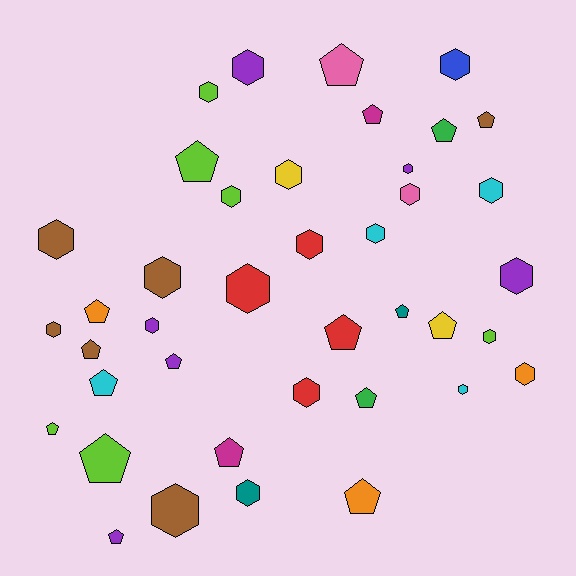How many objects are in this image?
There are 40 objects.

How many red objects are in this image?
There are 4 red objects.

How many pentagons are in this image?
There are 18 pentagons.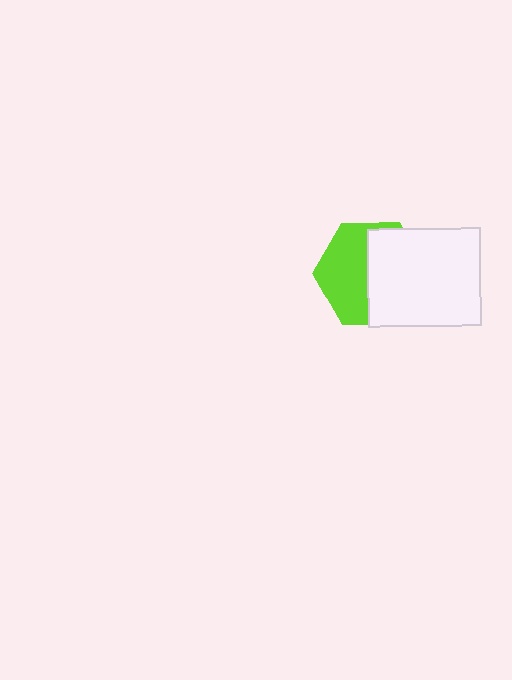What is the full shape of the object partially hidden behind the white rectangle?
The partially hidden object is a lime hexagon.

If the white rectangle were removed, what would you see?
You would see the complete lime hexagon.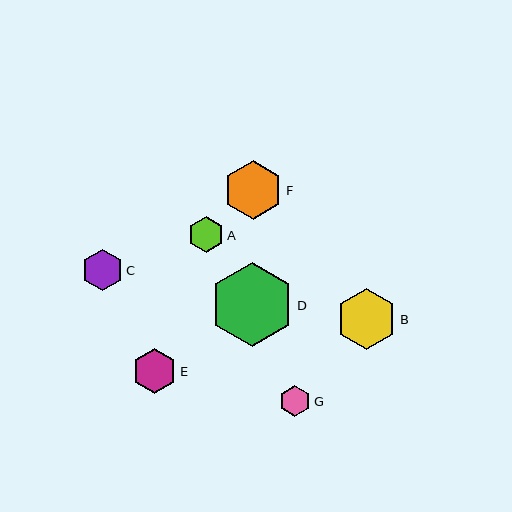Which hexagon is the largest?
Hexagon D is the largest with a size of approximately 84 pixels.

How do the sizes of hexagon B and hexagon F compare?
Hexagon B and hexagon F are approximately the same size.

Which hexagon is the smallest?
Hexagon G is the smallest with a size of approximately 31 pixels.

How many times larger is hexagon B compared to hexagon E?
Hexagon B is approximately 1.4 times the size of hexagon E.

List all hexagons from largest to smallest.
From largest to smallest: D, B, F, E, C, A, G.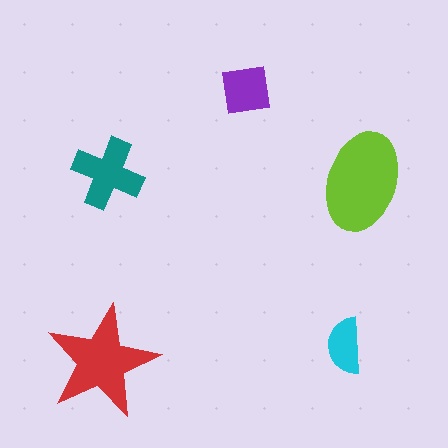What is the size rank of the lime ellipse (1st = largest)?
1st.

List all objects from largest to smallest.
The lime ellipse, the red star, the teal cross, the purple square, the cyan semicircle.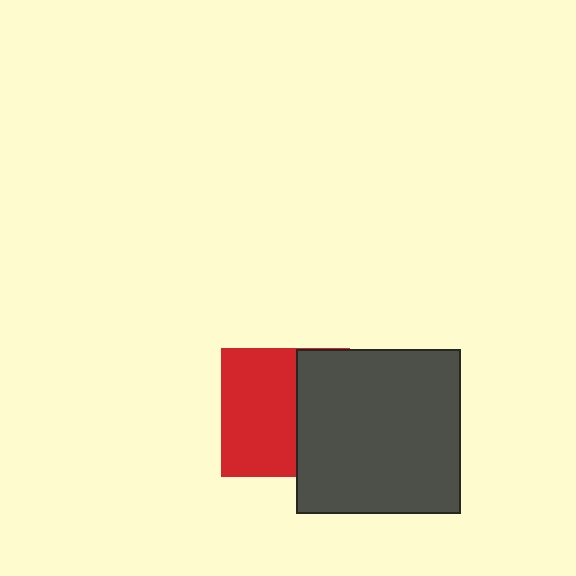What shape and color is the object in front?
The object in front is a dark gray square.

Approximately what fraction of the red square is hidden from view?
Roughly 42% of the red square is hidden behind the dark gray square.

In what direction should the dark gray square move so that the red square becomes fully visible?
The dark gray square should move right. That is the shortest direction to clear the overlap and leave the red square fully visible.